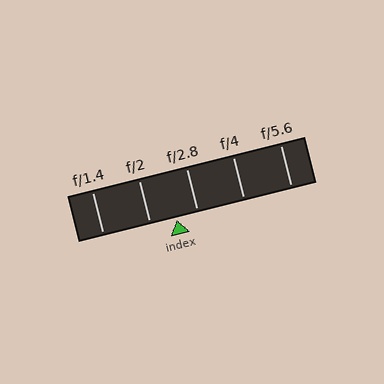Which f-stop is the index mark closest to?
The index mark is closest to f/2.8.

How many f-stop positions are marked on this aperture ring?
There are 5 f-stop positions marked.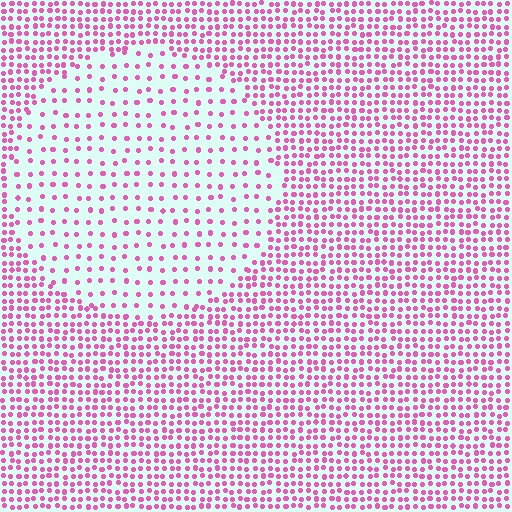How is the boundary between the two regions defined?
The boundary is defined by a change in element density (approximately 2.5x ratio). All elements are the same color, size, and shape.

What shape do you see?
I see a circle.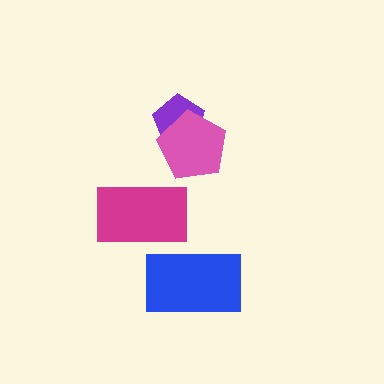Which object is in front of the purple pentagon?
The pink pentagon is in front of the purple pentagon.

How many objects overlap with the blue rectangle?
0 objects overlap with the blue rectangle.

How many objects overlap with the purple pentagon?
1 object overlaps with the purple pentagon.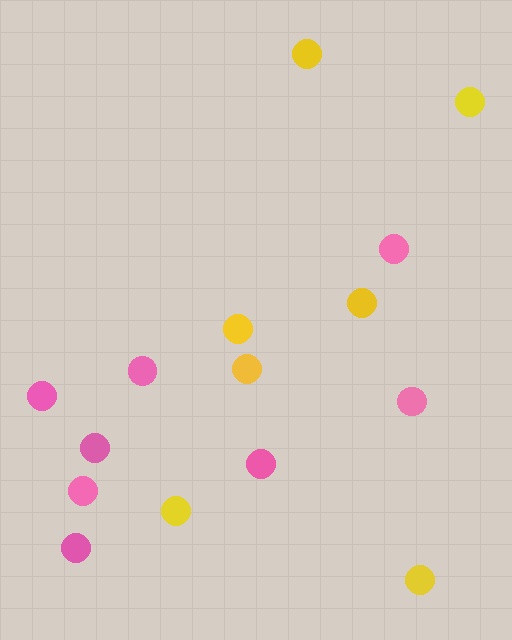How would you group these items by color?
There are 2 groups: one group of pink circles (8) and one group of yellow circles (7).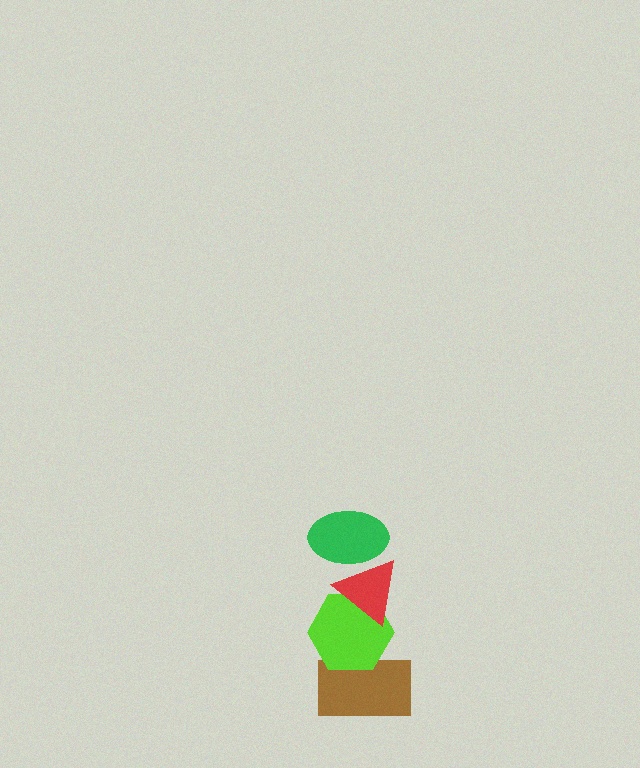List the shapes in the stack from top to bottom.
From top to bottom: the green ellipse, the red triangle, the lime hexagon, the brown rectangle.